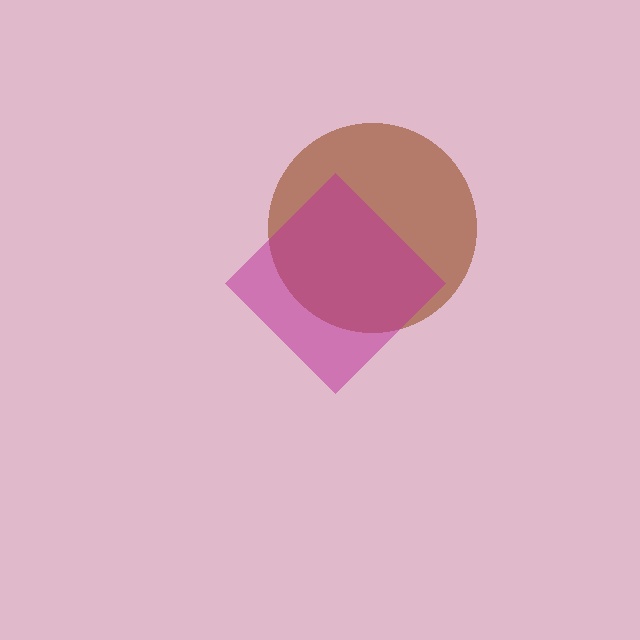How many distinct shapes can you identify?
There are 2 distinct shapes: a brown circle, a magenta diamond.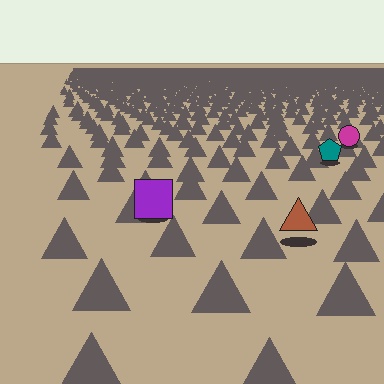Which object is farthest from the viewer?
The magenta circle is farthest from the viewer. It appears smaller and the ground texture around it is denser.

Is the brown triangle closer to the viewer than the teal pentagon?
Yes. The brown triangle is closer — you can tell from the texture gradient: the ground texture is coarser near it.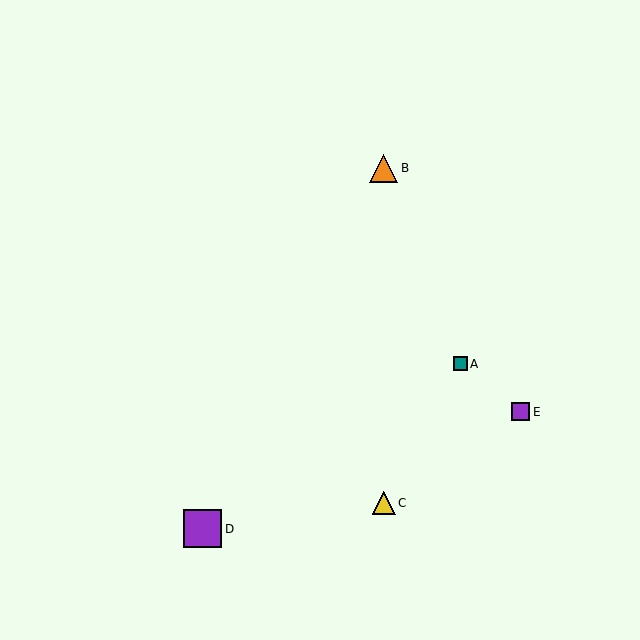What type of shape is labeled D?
Shape D is a purple square.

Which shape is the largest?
The purple square (labeled D) is the largest.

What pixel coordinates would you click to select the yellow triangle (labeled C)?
Click at (384, 503) to select the yellow triangle C.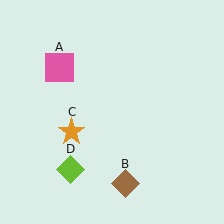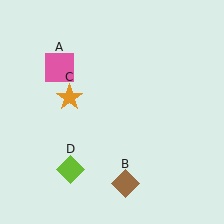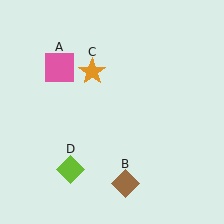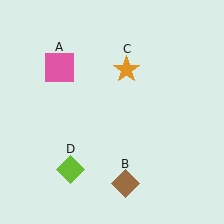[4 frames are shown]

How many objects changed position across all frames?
1 object changed position: orange star (object C).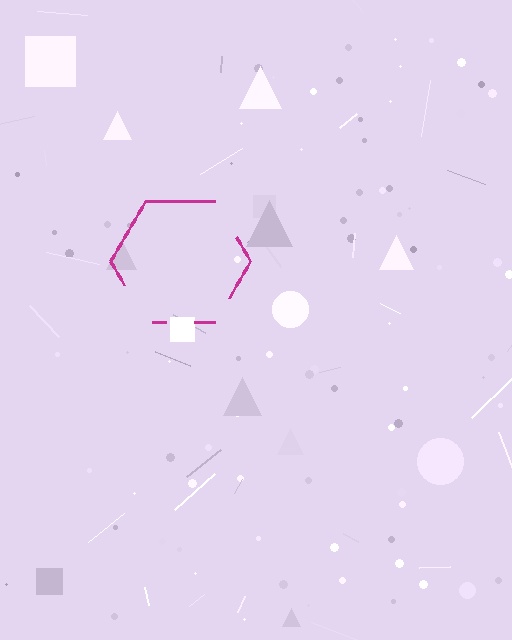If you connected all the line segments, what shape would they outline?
They would outline a hexagon.